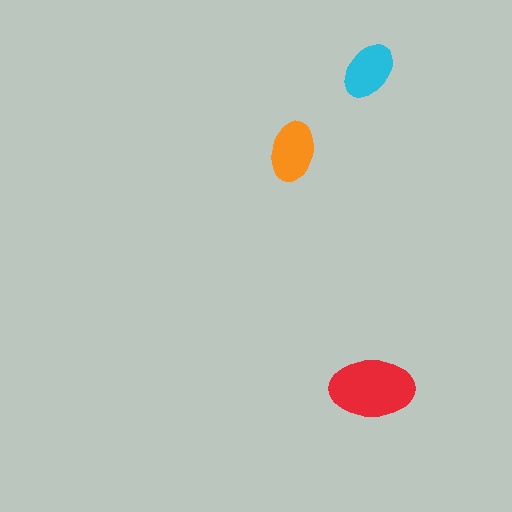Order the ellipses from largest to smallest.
the red one, the orange one, the cyan one.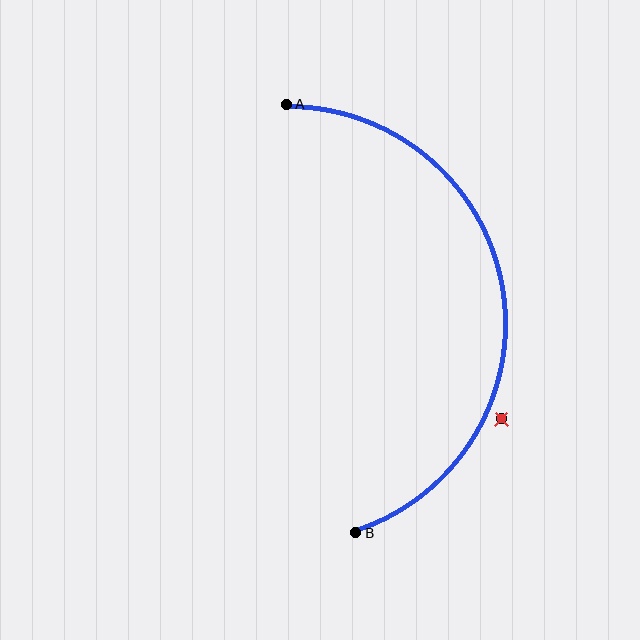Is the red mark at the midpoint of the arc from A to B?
No — the red mark does not lie on the arc at all. It sits slightly outside the curve.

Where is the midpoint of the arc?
The arc midpoint is the point on the curve farthest from the straight line joining A and B. It sits to the right of that line.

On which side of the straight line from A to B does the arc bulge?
The arc bulges to the right of the straight line connecting A and B.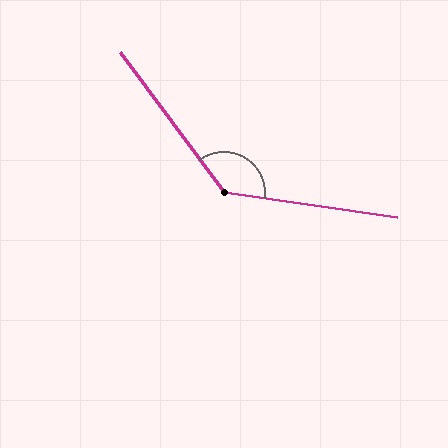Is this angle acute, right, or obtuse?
It is obtuse.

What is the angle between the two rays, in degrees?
Approximately 134 degrees.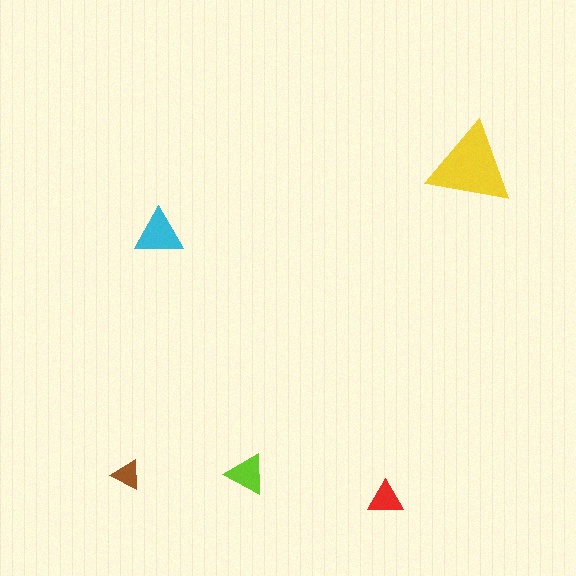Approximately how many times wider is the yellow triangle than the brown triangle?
About 3 times wider.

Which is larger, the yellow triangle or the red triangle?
The yellow one.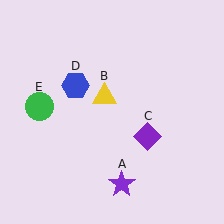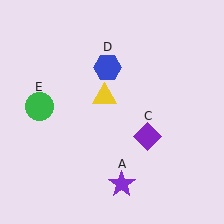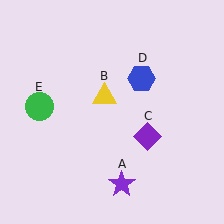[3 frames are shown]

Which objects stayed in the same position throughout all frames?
Purple star (object A) and yellow triangle (object B) and purple diamond (object C) and green circle (object E) remained stationary.